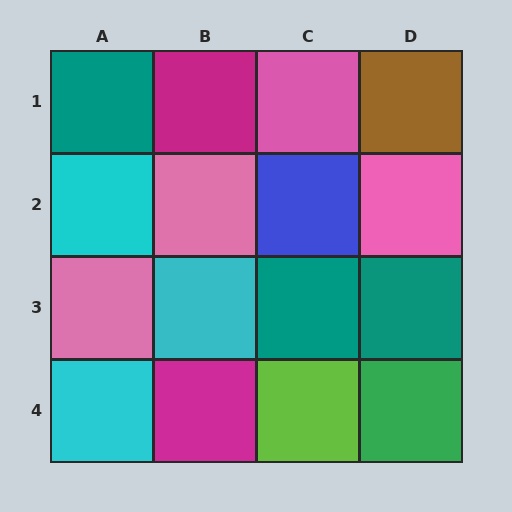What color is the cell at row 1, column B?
Magenta.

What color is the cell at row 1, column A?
Teal.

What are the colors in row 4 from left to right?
Cyan, magenta, lime, green.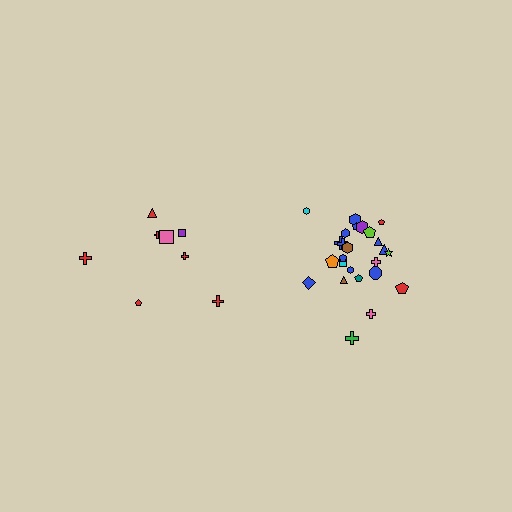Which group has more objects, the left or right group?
The right group.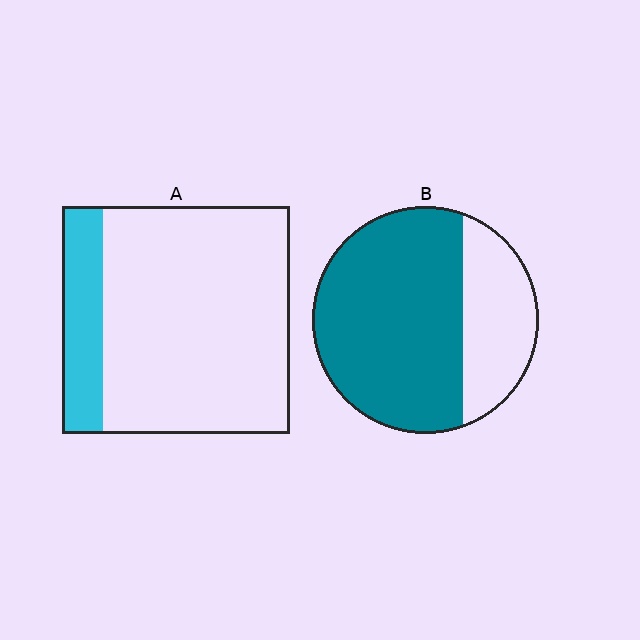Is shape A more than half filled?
No.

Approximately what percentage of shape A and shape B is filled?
A is approximately 20% and B is approximately 70%.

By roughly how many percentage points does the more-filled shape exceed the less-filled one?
By roughly 55 percentage points (B over A).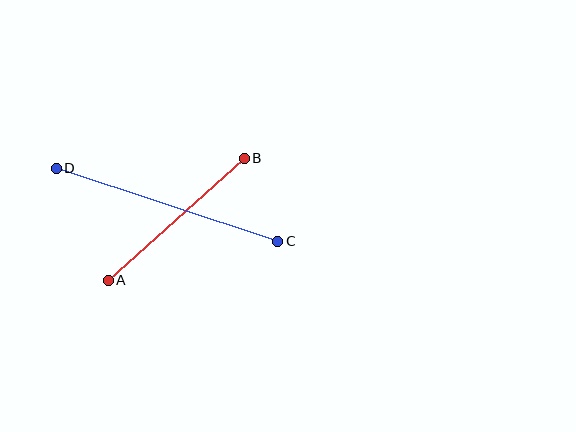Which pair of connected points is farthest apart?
Points C and D are farthest apart.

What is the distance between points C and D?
The distance is approximately 233 pixels.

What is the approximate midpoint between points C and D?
The midpoint is at approximately (167, 205) pixels.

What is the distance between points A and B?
The distance is approximately 183 pixels.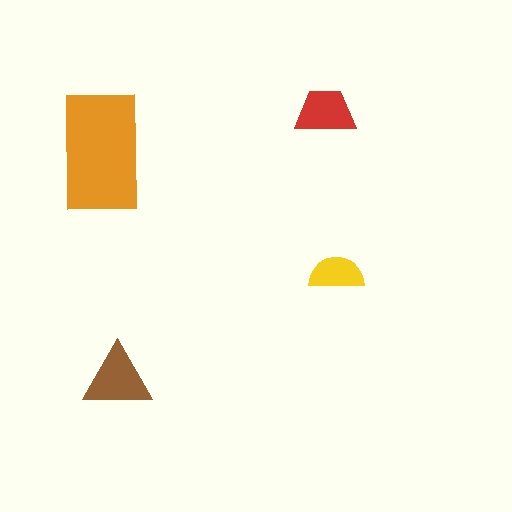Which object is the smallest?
The yellow semicircle.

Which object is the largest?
The orange rectangle.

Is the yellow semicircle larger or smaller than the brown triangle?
Smaller.